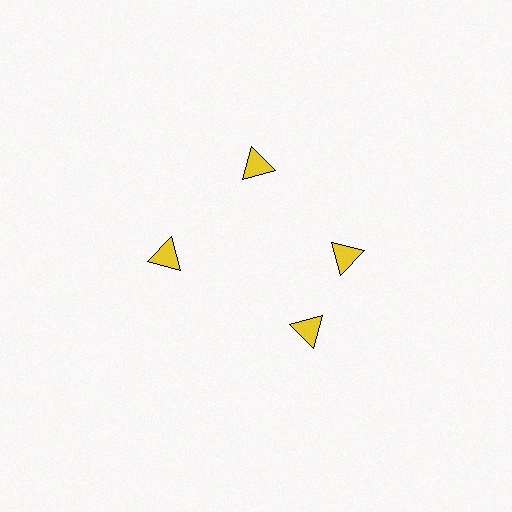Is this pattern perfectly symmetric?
No. The 4 yellow triangles are arranged in a ring, but one element near the 6 o'clock position is rotated out of alignment along the ring, breaking the 4-fold rotational symmetry.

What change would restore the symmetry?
The symmetry would be restored by rotating it back into even spacing with its neighbors so that all 4 triangles sit at equal angles and equal distance from the center.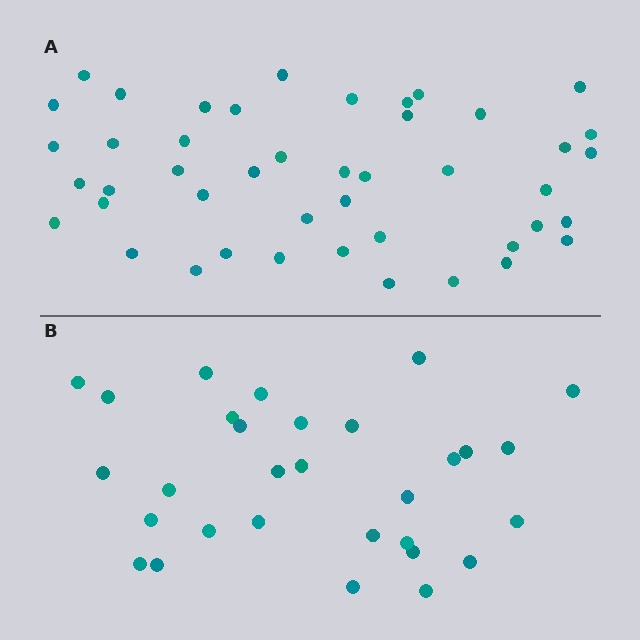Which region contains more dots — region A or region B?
Region A (the top region) has more dots.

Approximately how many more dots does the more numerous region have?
Region A has approximately 15 more dots than region B.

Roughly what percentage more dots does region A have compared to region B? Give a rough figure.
About 50% more.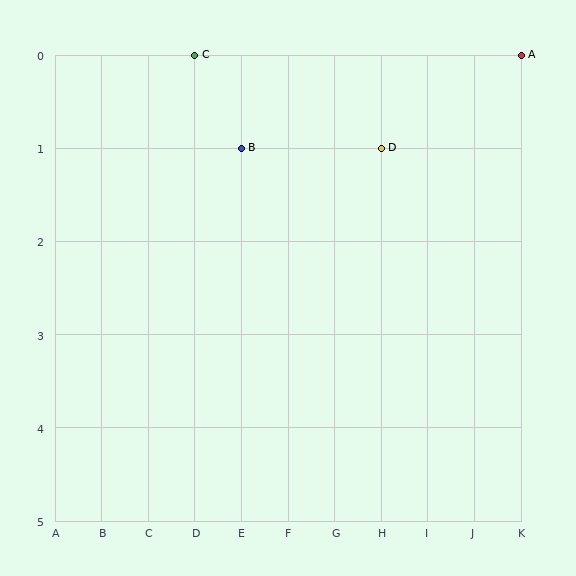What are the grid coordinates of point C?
Point C is at grid coordinates (D, 0).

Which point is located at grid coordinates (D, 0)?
Point C is at (D, 0).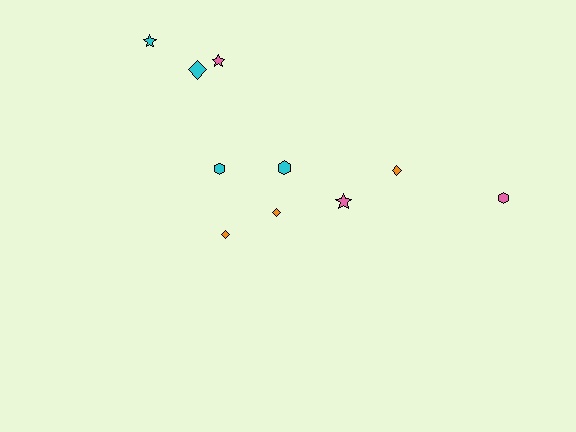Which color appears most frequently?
Cyan, with 4 objects.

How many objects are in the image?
There are 10 objects.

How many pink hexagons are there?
There is 1 pink hexagon.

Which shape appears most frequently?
Diamond, with 4 objects.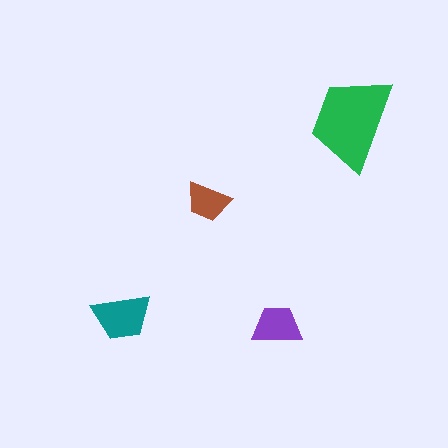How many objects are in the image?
There are 4 objects in the image.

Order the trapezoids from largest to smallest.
the green one, the teal one, the purple one, the brown one.